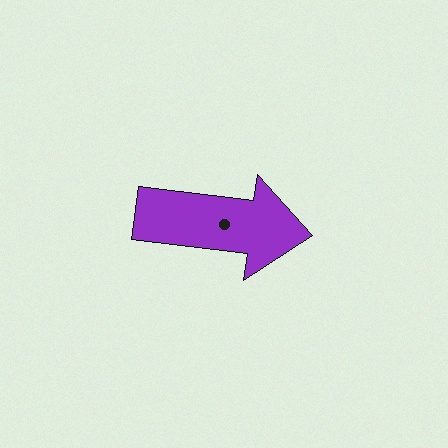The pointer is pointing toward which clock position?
Roughly 3 o'clock.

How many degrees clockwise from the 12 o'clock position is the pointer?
Approximately 97 degrees.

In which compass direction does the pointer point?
East.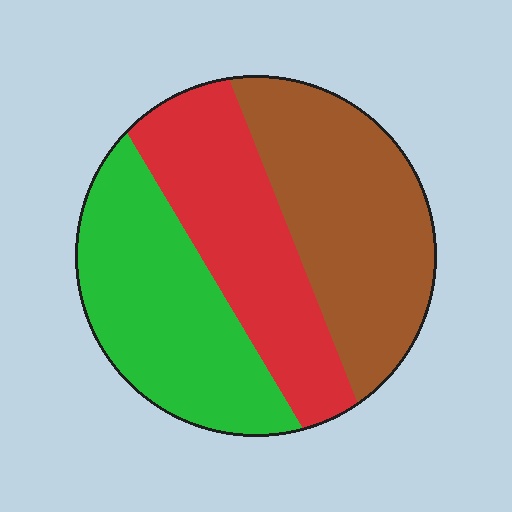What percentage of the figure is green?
Green takes up between a quarter and a half of the figure.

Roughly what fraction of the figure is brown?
Brown takes up between a third and a half of the figure.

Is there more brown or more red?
Brown.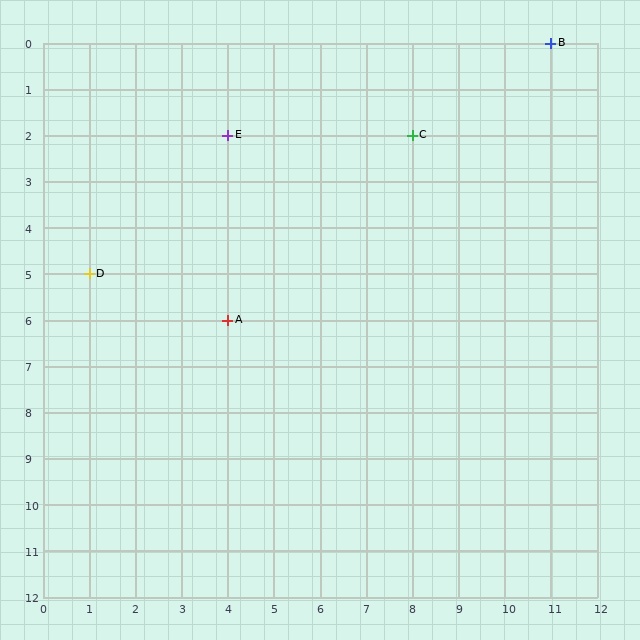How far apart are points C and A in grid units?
Points C and A are 4 columns and 4 rows apart (about 5.7 grid units diagonally).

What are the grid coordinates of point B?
Point B is at grid coordinates (11, 0).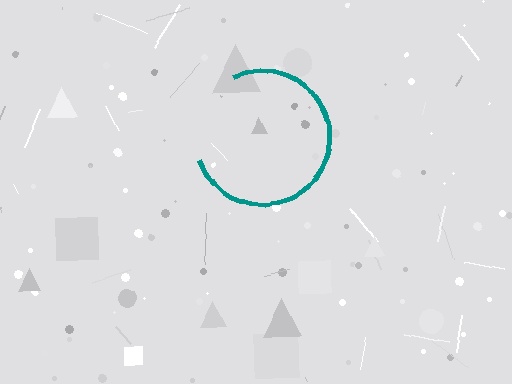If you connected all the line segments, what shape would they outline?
They would outline a circle.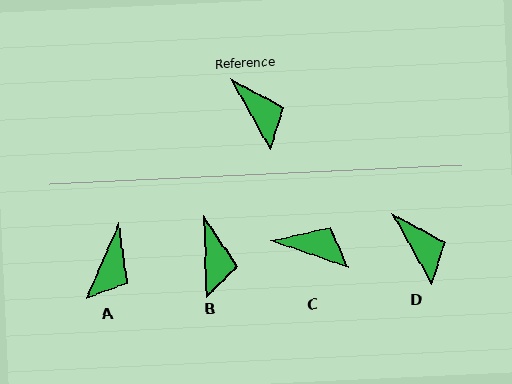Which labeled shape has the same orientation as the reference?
D.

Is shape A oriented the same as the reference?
No, it is off by about 53 degrees.